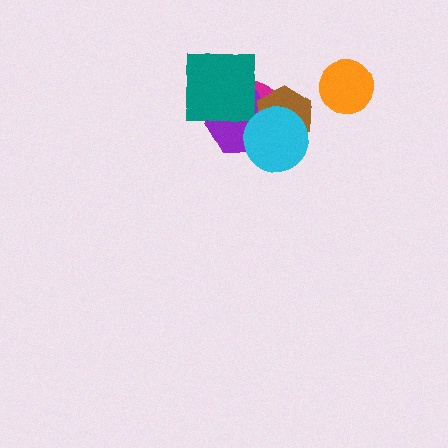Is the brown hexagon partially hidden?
Yes, it is partially covered by another shape.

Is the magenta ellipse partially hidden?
Yes, it is partially covered by another shape.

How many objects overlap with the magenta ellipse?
4 objects overlap with the magenta ellipse.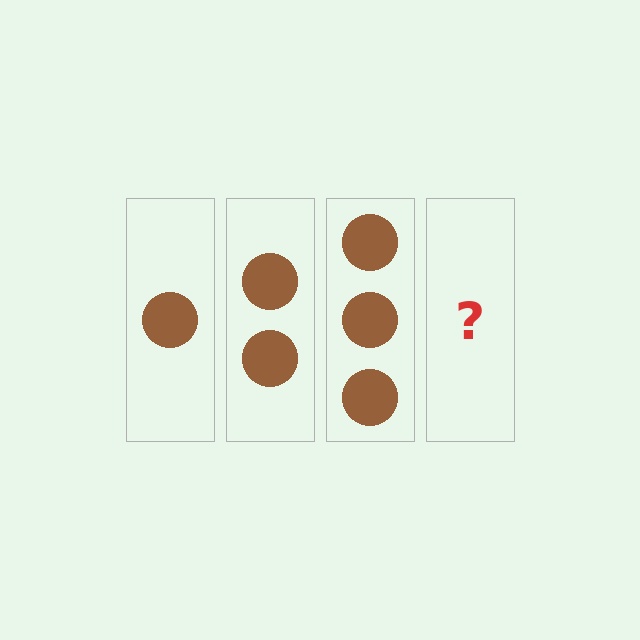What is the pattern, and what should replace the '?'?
The pattern is that each step adds one more circle. The '?' should be 4 circles.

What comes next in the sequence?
The next element should be 4 circles.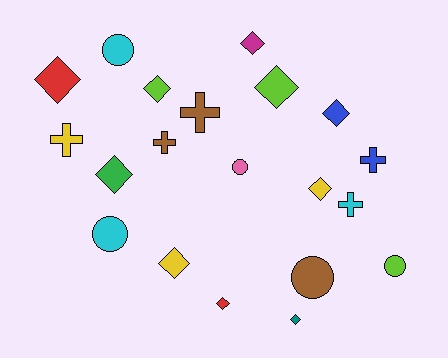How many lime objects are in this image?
There are 3 lime objects.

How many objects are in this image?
There are 20 objects.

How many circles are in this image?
There are 5 circles.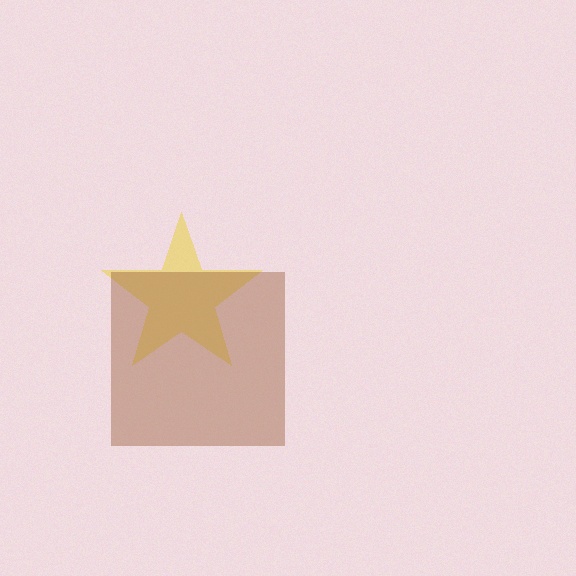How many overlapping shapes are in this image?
There are 2 overlapping shapes in the image.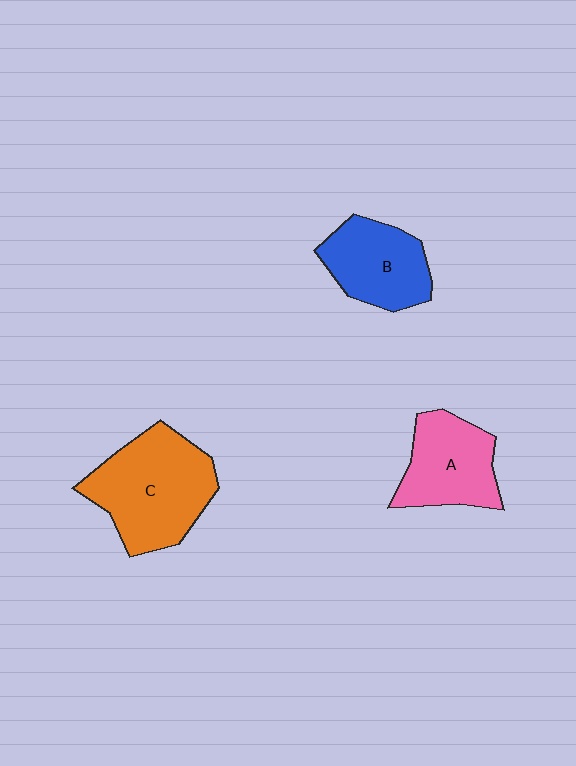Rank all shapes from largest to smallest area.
From largest to smallest: C (orange), A (pink), B (blue).